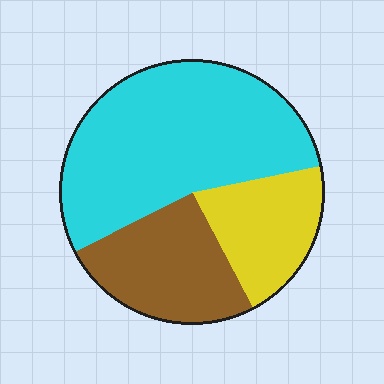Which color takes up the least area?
Yellow, at roughly 20%.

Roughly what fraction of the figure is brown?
Brown takes up about one quarter (1/4) of the figure.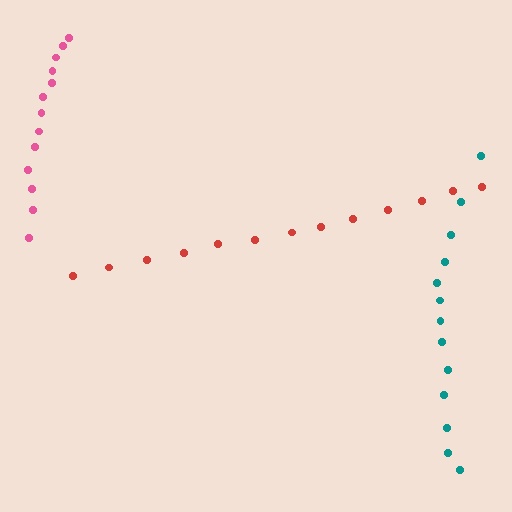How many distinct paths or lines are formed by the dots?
There are 3 distinct paths.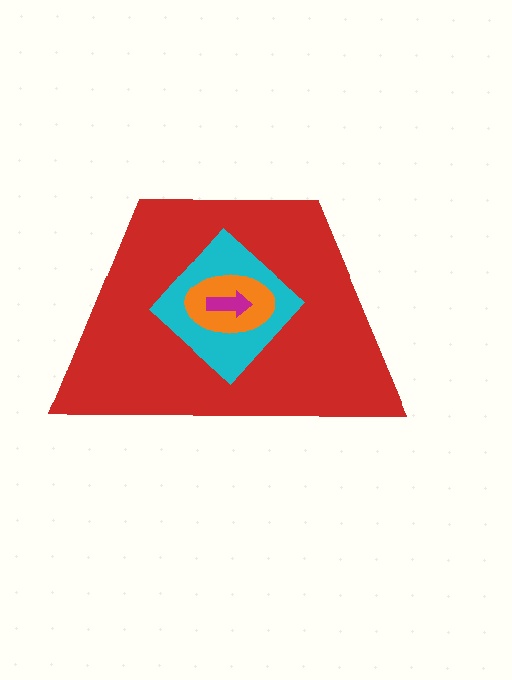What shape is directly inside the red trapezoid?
The cyan diamond.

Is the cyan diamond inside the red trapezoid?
Yes.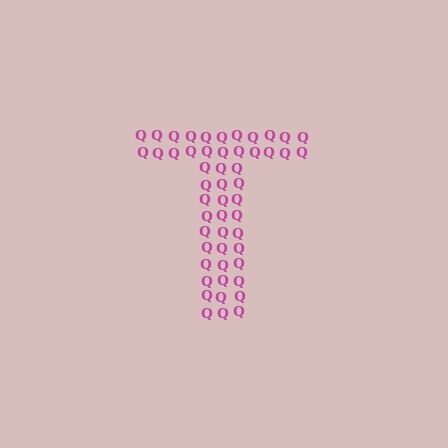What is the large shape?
The large shape is the letter T.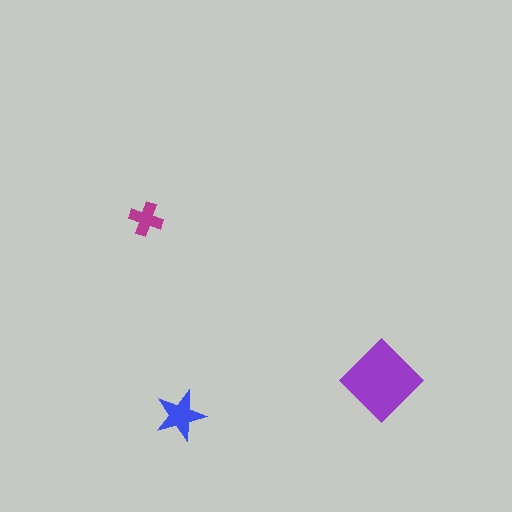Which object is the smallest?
The magenta cross.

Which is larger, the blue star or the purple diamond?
The purple diamond.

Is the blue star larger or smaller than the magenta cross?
Larger.